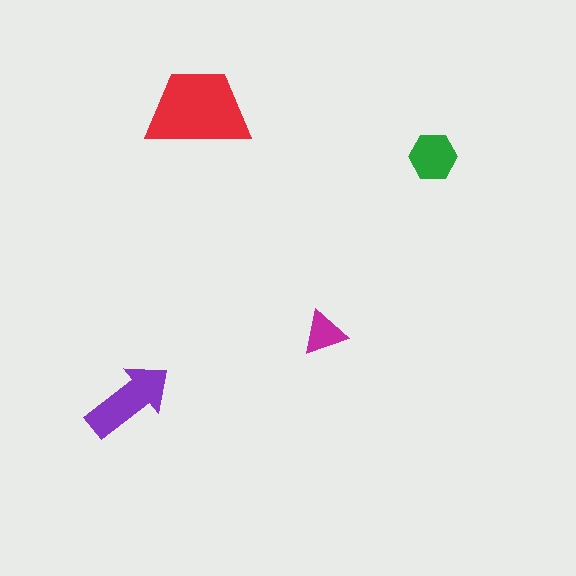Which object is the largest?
The red trapezoid.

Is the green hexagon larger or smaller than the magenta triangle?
Larger.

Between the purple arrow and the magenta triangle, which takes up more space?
The purple arrow.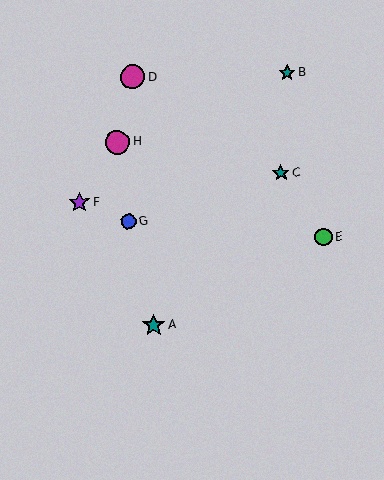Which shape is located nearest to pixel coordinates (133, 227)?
The blue circle (labeled G) at (128, 222) is nearest to that location.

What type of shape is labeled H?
Shape H is a magenta circle.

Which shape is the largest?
The magenta circle (labeled D) is the largest.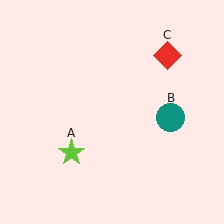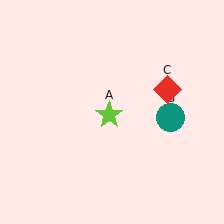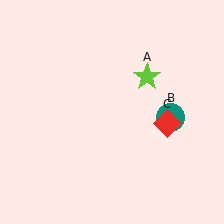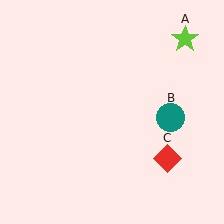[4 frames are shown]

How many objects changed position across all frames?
2 objects changed position: lime star (object A), red diamond (object C).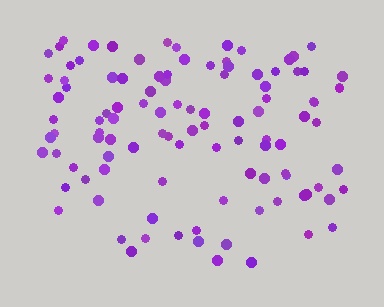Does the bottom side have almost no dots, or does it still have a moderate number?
Still a moderate number, just noticeably fewer than the top.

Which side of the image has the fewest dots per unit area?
The bottom.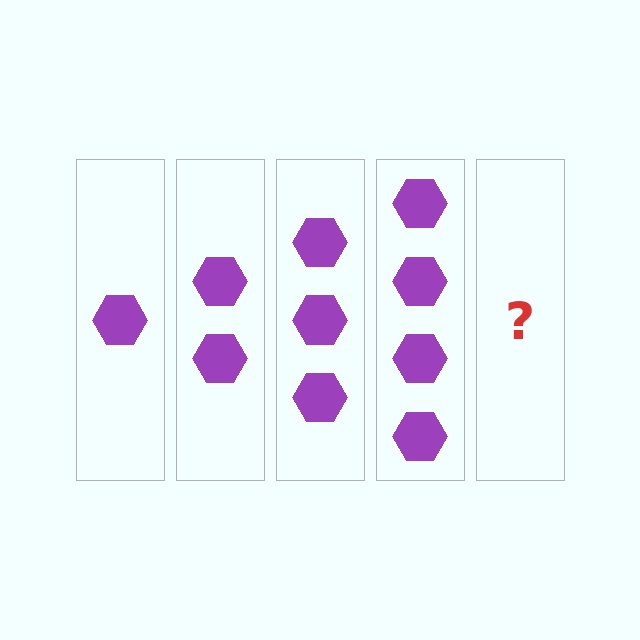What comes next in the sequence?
The next element should be 5 hexagons.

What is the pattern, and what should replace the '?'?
The pattern is that each step adds one more hexagon. The '?' should be 5 hexagons.